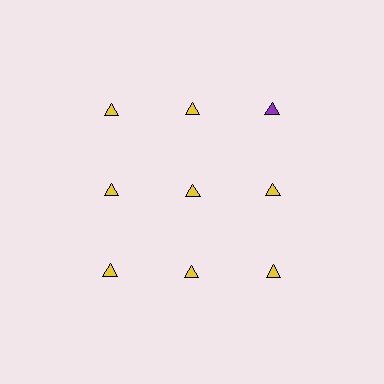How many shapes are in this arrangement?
There are 9 shapes arranged in a grid pattern.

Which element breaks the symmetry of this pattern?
The purple triangle in the top row, center column breaks the symmetry. All other shapes are yellow triangles.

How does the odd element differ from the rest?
It has a different color: purple instead of yellow.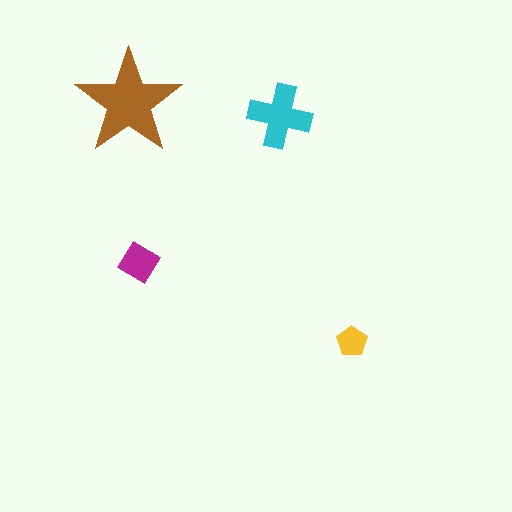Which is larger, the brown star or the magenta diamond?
The brown star.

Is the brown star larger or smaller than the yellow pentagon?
Larger.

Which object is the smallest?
The yellow pentagon.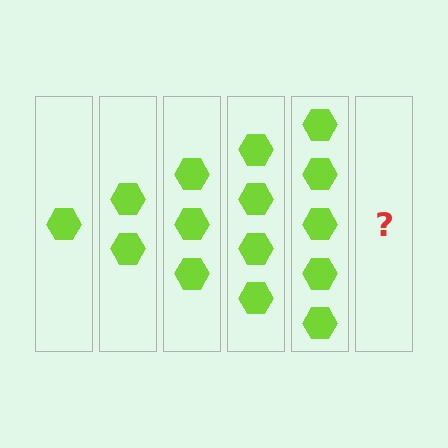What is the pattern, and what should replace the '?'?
The pattern is that each step adds one more hexagon. The '?' should be 6 hexagons.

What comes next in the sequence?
The next element should be 6 hexagons.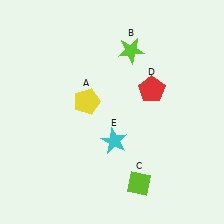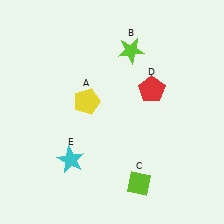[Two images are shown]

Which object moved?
The cyan star (E) moved left.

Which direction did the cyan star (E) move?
The cyan star (E) moved left.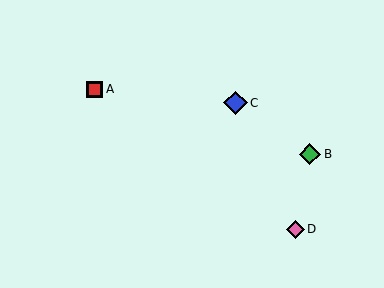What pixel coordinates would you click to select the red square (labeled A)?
Click at (95, 89) to select the red square A.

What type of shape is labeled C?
Shape C is a blue diamond.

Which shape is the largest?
The blue diamond (labeled C) is the largest.